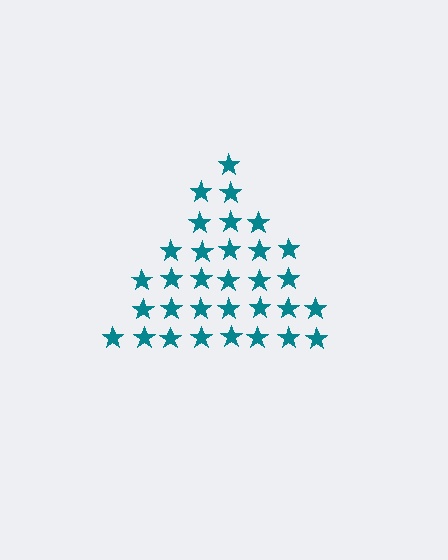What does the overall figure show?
The overall figure shows a triangle.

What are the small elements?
The small elements are stars.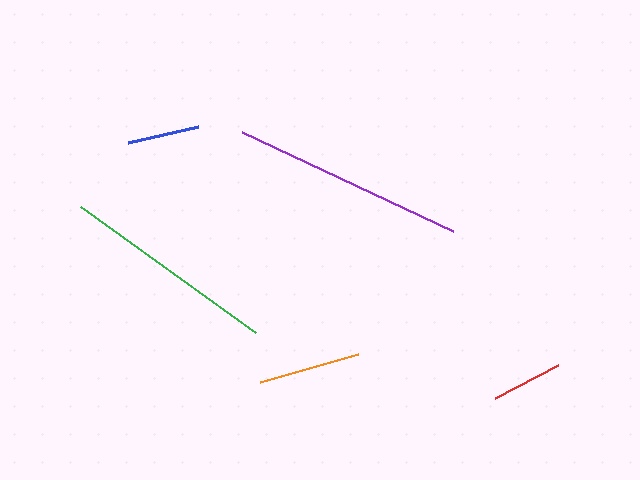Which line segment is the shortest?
The red line is the shortest at approximately 71 pixels.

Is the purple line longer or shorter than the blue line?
The purple line is longer than the blue line.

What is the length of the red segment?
The red segment is approximately 71 pixels long.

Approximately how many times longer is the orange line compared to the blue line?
The orange line is approximately 1.4 times the length of the blue line.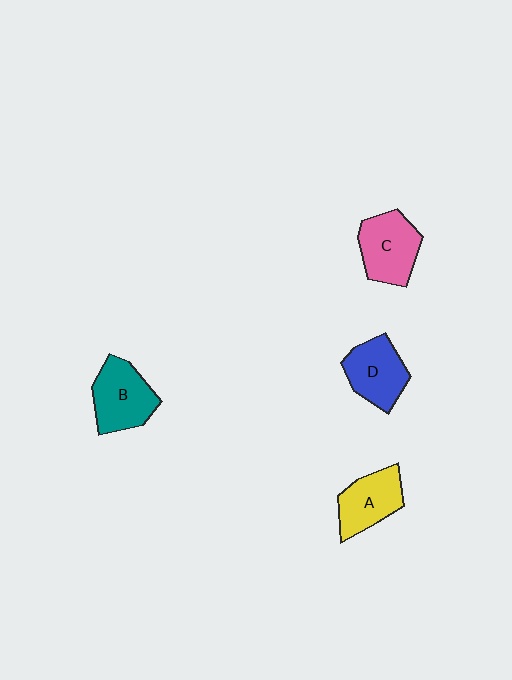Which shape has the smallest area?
Shape A (yellow).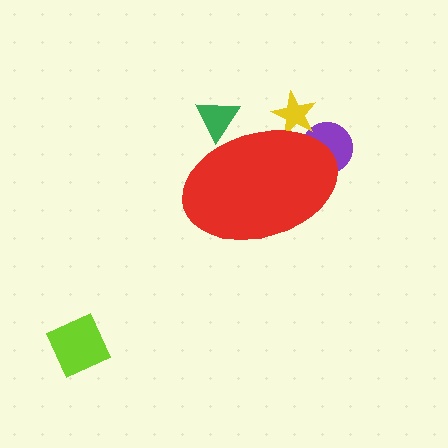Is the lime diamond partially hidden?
No, the lime diamond is fully visible.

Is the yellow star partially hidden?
Yes, the yellow star is partially hidden behind the red ellipse.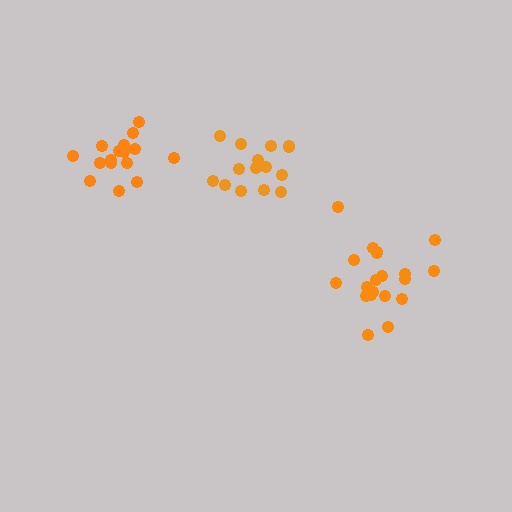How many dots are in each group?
Group 1: 16 dots, Group 2: 20 dots, Group 3: 14 dots (50 total).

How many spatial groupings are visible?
There are 3 spatial groupings.